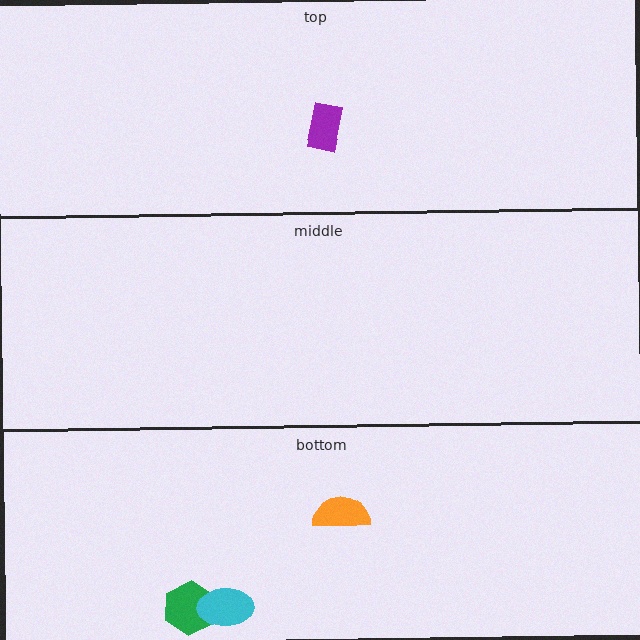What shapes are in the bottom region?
The green hexagon, the cyan ellipse, the orange semicircle.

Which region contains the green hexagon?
The bottom region.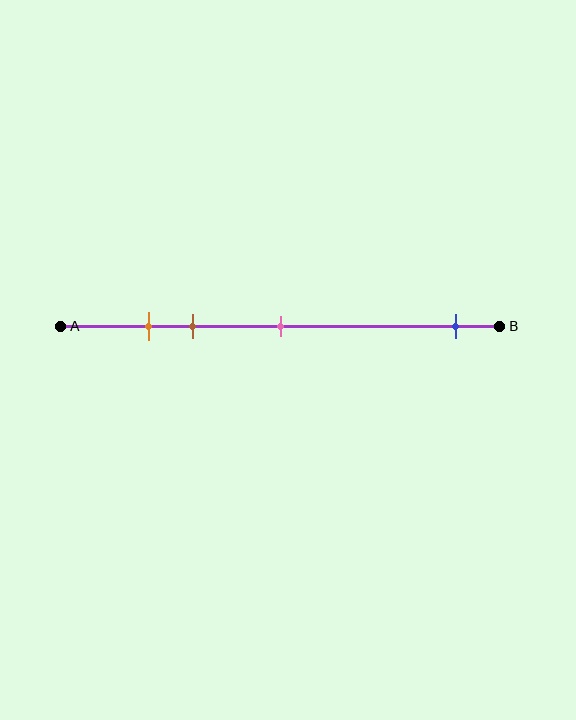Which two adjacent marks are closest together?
The orange and brown marks are the closest adjacent pair.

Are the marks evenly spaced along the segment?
No, the marks are not evenly spaced.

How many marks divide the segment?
There are 4 marks dividing the segment.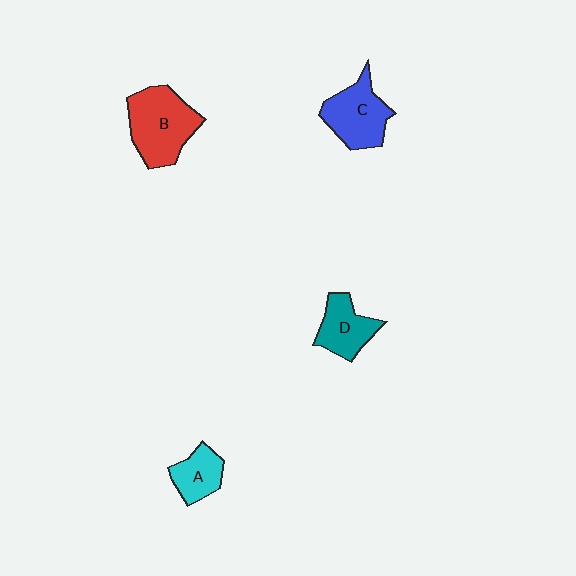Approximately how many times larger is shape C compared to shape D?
Approximately 1.3 times.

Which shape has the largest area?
Shape B (red).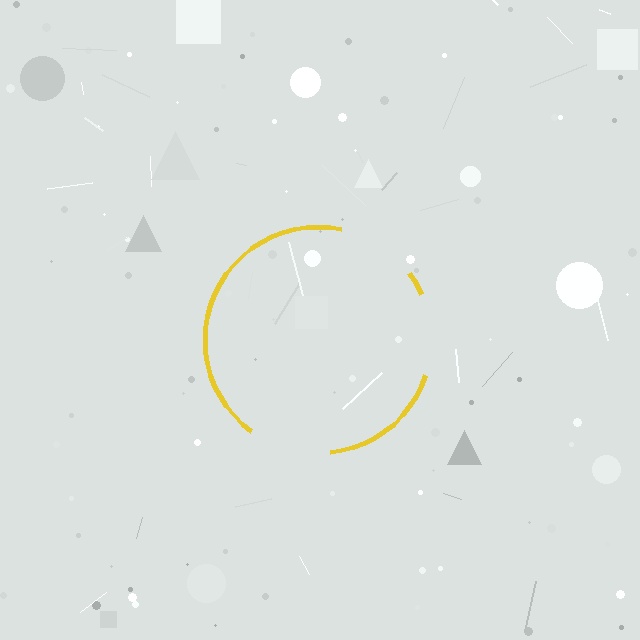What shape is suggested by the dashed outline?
The dashed outline suggests a circle.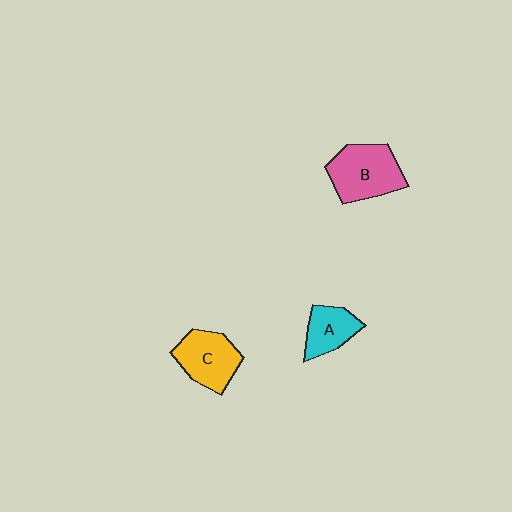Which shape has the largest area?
Shape B (pink).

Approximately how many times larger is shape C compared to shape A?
Approximately 1.4 times.